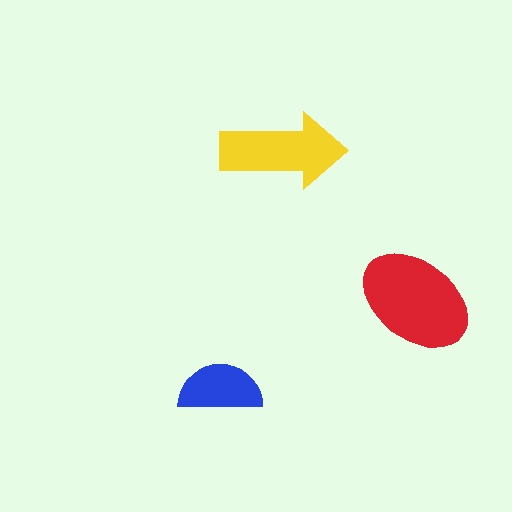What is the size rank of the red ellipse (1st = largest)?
1st.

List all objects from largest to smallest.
The red ellipse, the yellow arrow, the blue semicircle.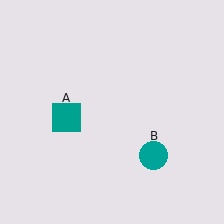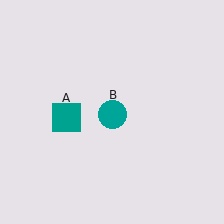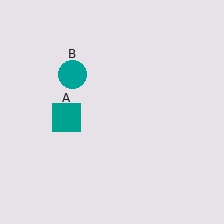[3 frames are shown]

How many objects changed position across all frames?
1 object changed position: teal circle (object B).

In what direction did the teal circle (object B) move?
The teal circle (object B) moved up and to the left.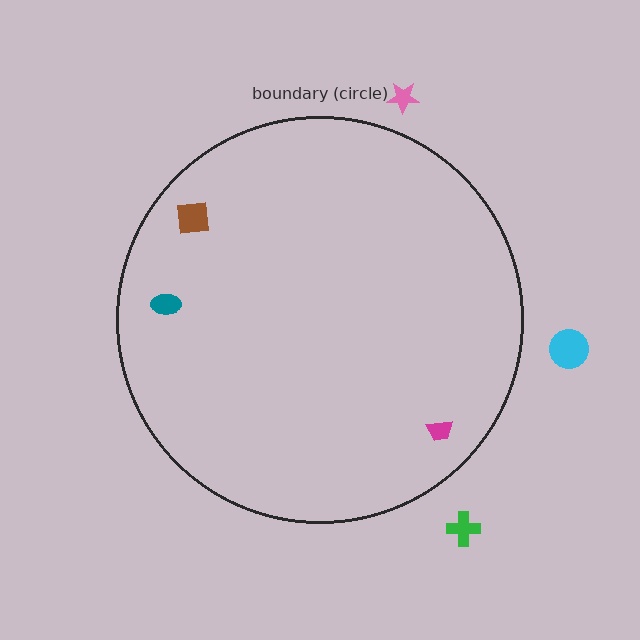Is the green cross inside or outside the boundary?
Outside.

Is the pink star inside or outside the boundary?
Outside.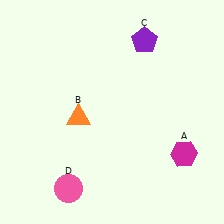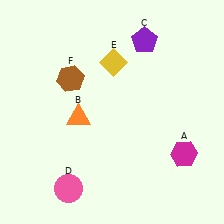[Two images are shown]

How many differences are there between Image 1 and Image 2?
There are 2 differences between the two images.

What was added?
A yellow diamond (E), a brown hexagon (F) were added in Image 2.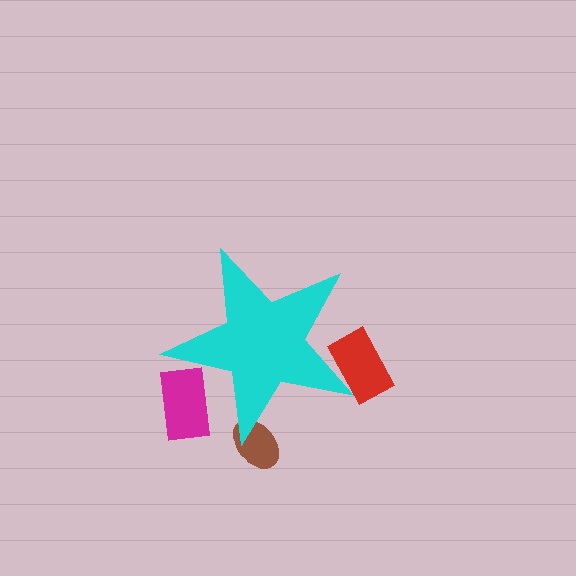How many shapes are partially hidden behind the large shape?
3 shapes are partially hidden.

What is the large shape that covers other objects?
A cyan star.